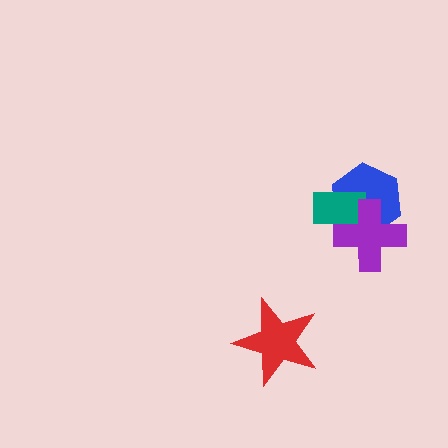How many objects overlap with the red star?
0 objects overlap with the red star.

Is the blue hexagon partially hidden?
Yes, it is partially covered by another shape.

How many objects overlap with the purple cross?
2 objects overlap with the purple cross.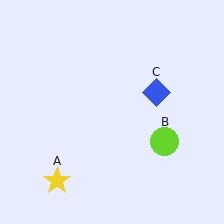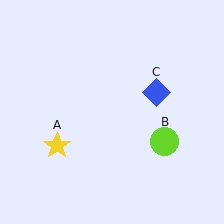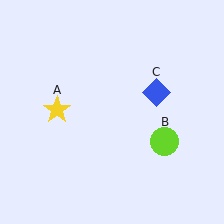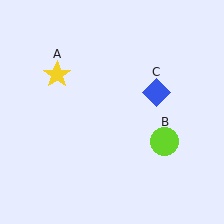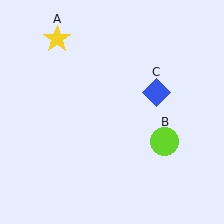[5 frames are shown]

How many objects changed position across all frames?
1 object changed position: yellow star (object A).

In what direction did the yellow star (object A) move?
The yellow star (object A) moved up.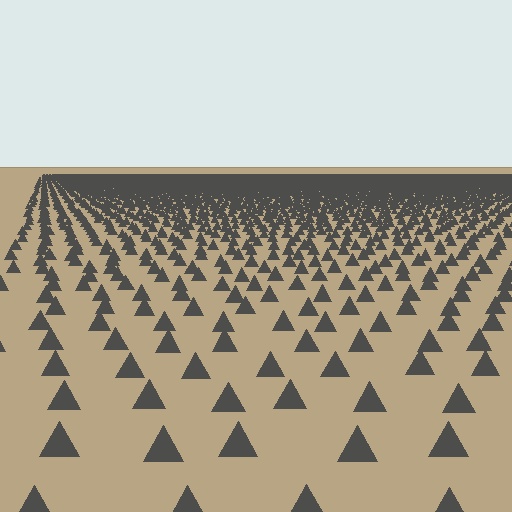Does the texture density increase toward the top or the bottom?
Density increases toward the top.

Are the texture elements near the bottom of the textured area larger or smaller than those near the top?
Larger. Near the bottom, elements are closer to the viewer and appear at a bigger on-screen size.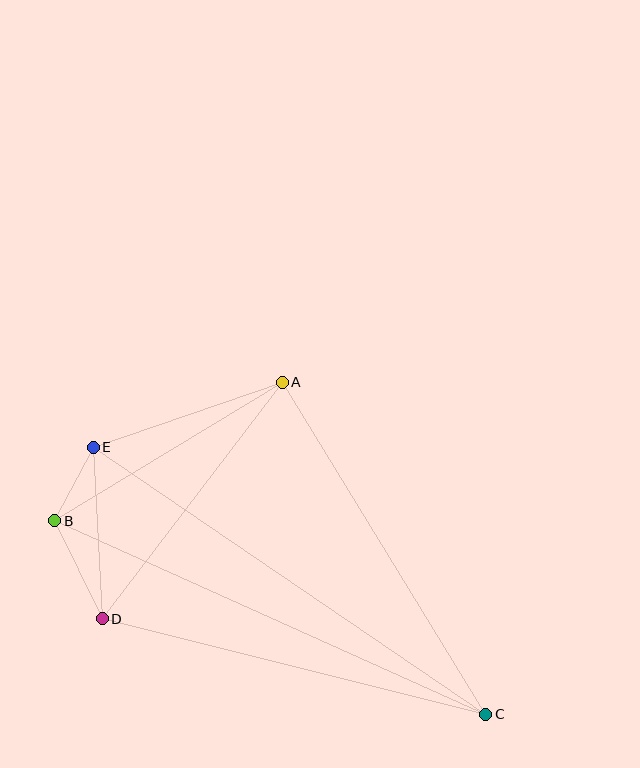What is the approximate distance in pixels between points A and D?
The distance between A and D is approximately 297 pixels.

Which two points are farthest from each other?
Points C and E are farthest from each other.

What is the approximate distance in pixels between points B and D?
The distance between B and D is approximately 109 pixels.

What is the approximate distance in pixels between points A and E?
The distance between A and E is approximately 200 pixels.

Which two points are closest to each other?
Points B and E are closest to each other.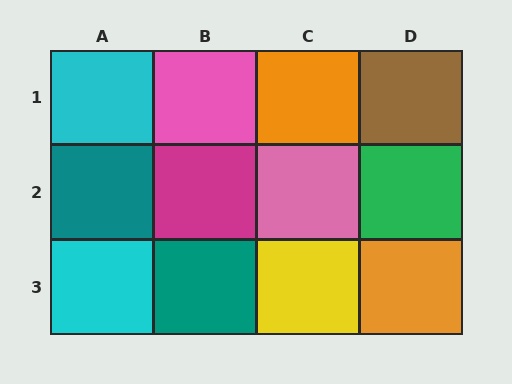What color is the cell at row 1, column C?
Orange.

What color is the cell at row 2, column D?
Green.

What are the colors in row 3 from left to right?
Cyan, teal, yellow, orange.